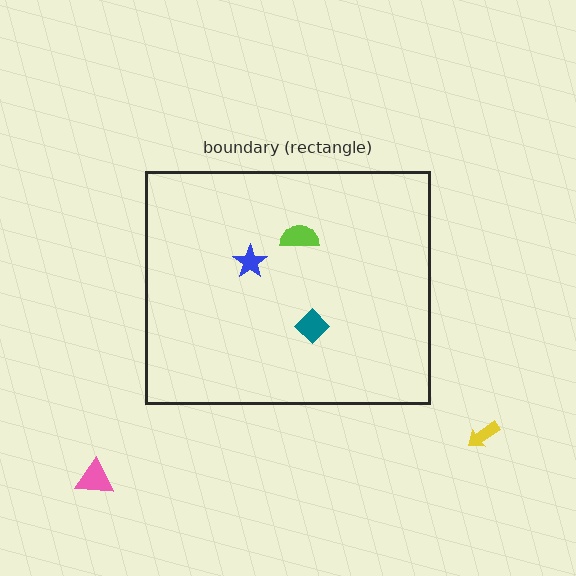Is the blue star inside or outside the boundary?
Inside.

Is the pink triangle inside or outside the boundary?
Outside.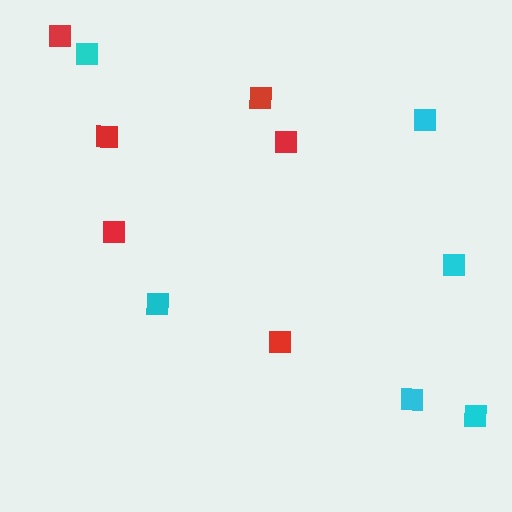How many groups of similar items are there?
There are 2 groups: one group of cyan squares (6) and one group of red squares (6).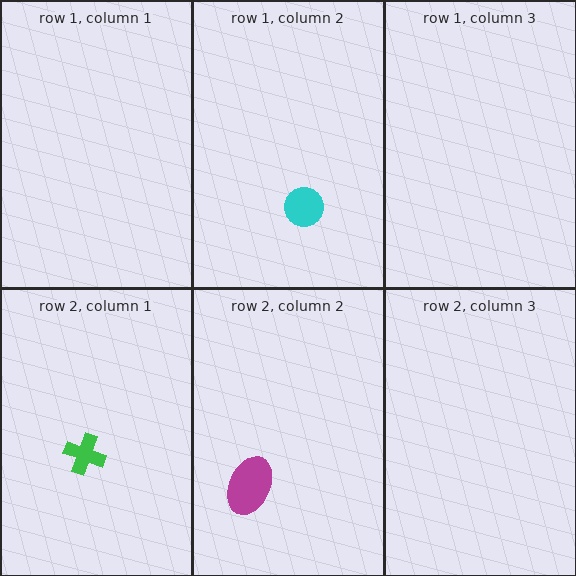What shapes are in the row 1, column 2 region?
The cyan circle.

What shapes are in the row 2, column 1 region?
The green cross.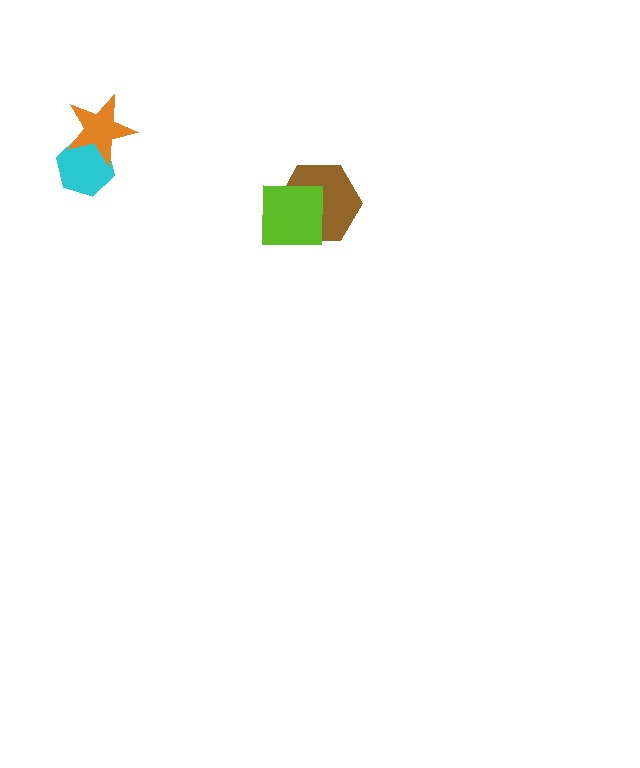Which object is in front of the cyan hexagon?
The orange star is in front of the cyan hexagon.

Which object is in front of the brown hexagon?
The lime square is in front of the brown hexagon.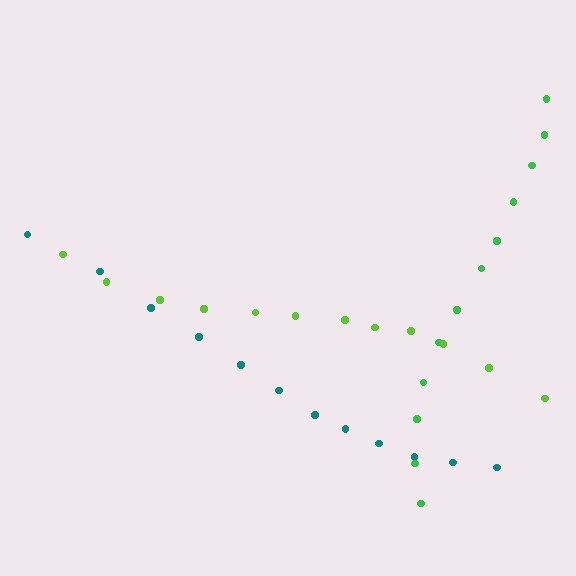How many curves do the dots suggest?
There are 3 distinct paths.